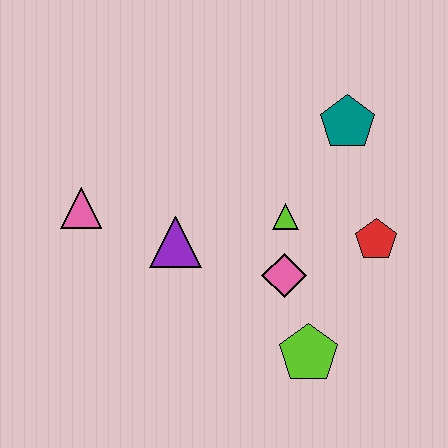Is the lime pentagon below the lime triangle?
Yes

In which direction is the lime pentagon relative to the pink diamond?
The lime pentagon is below the pink diamond.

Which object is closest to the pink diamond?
The lime triangle is closest to the pink diamond.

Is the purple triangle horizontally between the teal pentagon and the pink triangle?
Yes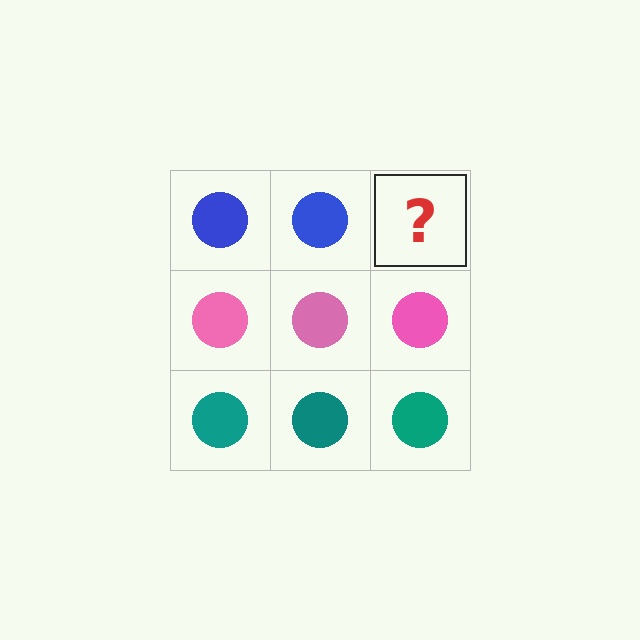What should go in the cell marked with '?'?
The missing cell should contain a blue circle.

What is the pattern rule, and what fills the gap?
The rule is that each row has a consistent color. The gap should be filled with a blue circle.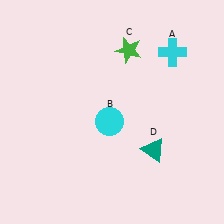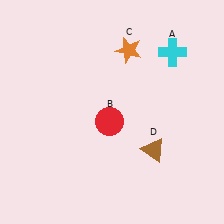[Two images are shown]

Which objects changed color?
B changed from cyan to red. C changed from green to orange. D changed from teal to brown.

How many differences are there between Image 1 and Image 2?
There are 3 differences between the two images.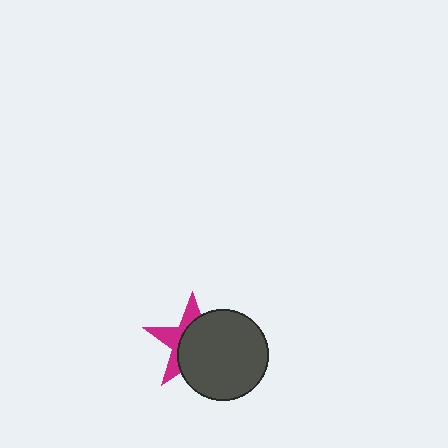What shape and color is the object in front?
The object in front is a dark gray circle.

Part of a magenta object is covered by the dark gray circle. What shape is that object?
It is a star.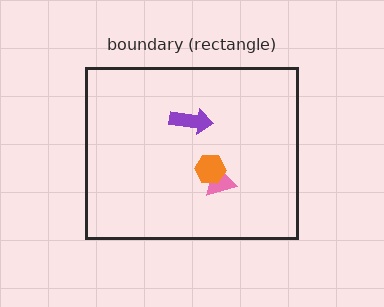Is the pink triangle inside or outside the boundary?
Inside.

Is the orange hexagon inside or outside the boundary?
Inside.